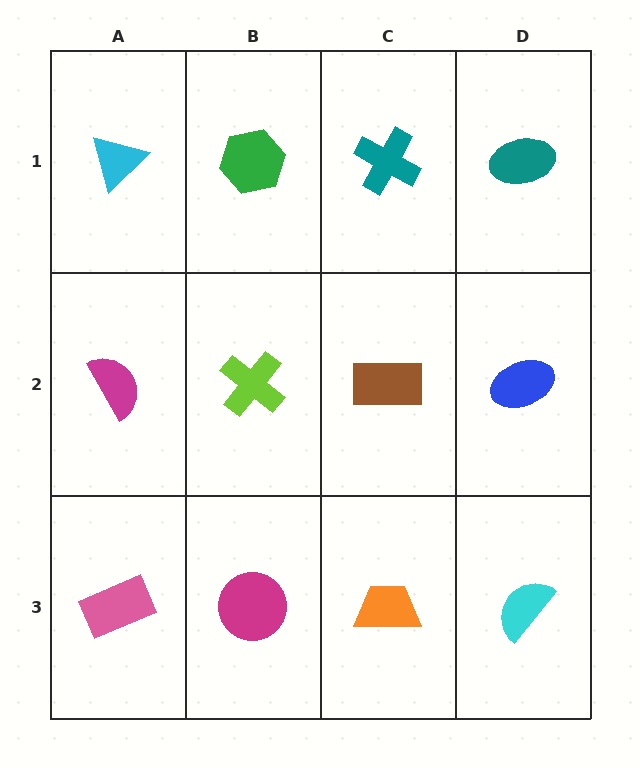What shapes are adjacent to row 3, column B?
A lime cross (row 2, column B), a pink rectangle (row 3, column A), an orange trapezoid (row 3, column C).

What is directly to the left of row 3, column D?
An orange trapezoid.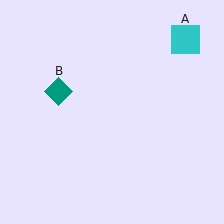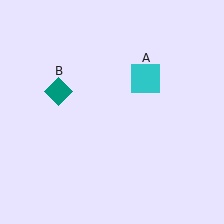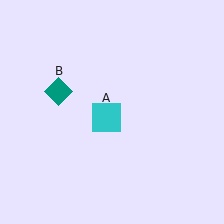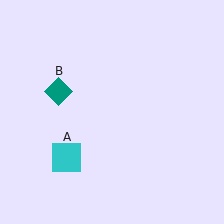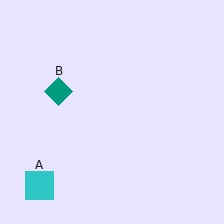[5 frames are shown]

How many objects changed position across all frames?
1 object changed position: cyan square (object A).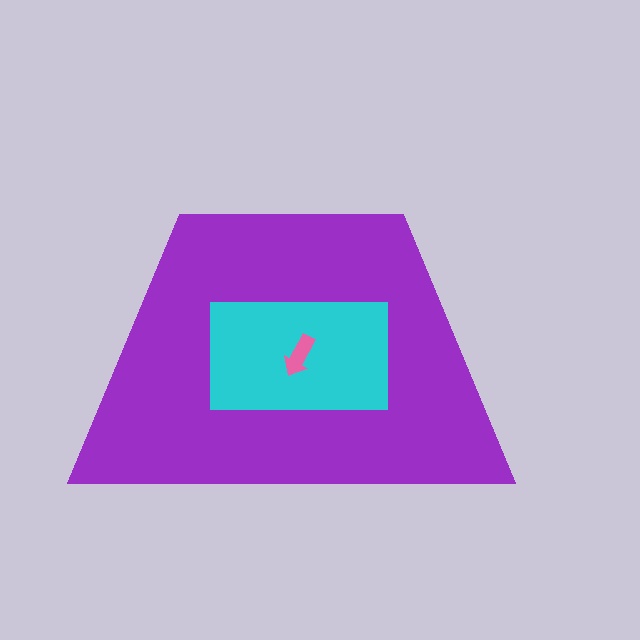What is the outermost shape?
The purple trapezoid.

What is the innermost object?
The pink arrow.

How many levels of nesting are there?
3.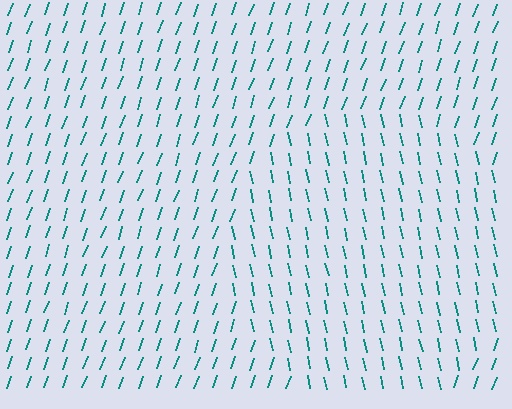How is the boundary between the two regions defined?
The boundary is defined purely by a change in line orientation (approximately 31 degrees difference). All lines are the same color and thickness.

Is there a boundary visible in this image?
Yes, there is a texture boundary formed by a change in line orientation.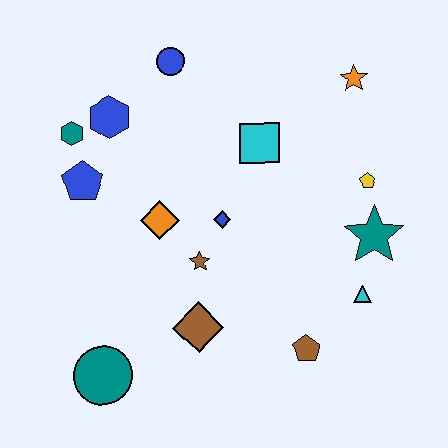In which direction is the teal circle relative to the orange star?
The teal circle is below the orange star.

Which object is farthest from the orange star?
The teal circle is farthest from the orange star.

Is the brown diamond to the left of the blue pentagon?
No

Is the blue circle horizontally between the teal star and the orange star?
No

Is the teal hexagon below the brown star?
No